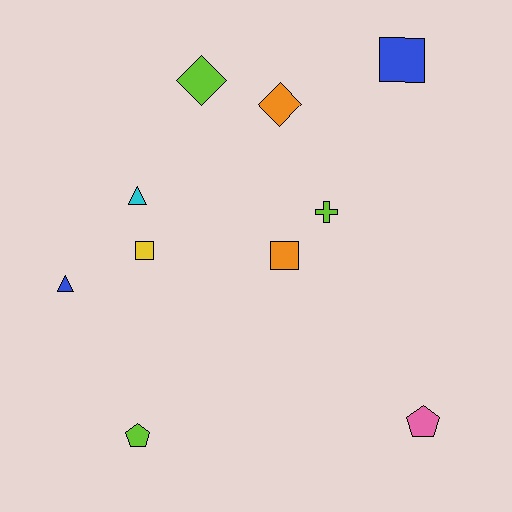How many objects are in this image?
There are 10 objects.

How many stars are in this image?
There are no stars.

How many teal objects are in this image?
There are no teal objects.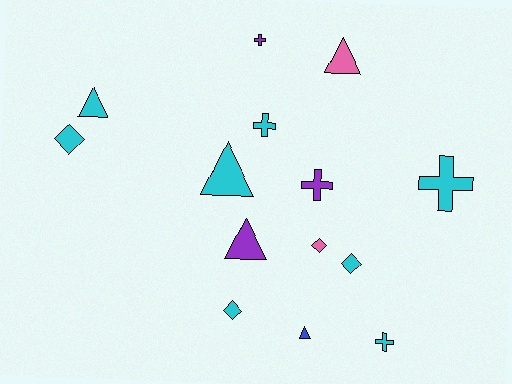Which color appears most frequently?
Cyan, with 8 objects.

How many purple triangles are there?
There is 1 purple triangle.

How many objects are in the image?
There are 14 objects.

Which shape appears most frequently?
Triangle, with 5 objects.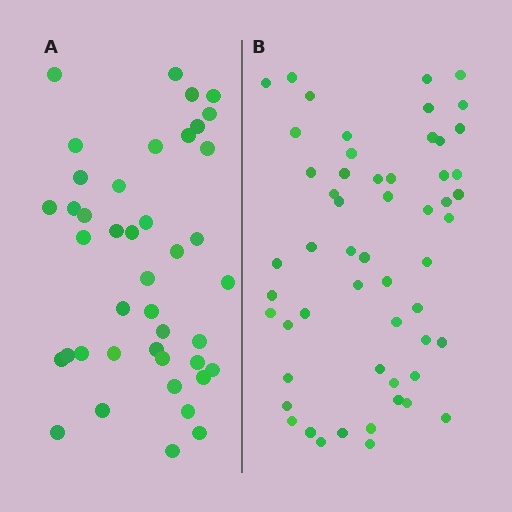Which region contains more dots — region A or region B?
Region B (the right region) has more dots.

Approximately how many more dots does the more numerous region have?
Region B has approximately 15 more dots than region A.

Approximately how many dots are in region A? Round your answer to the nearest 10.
About 40 dots. (The exact count is 42, which rounds to 40.)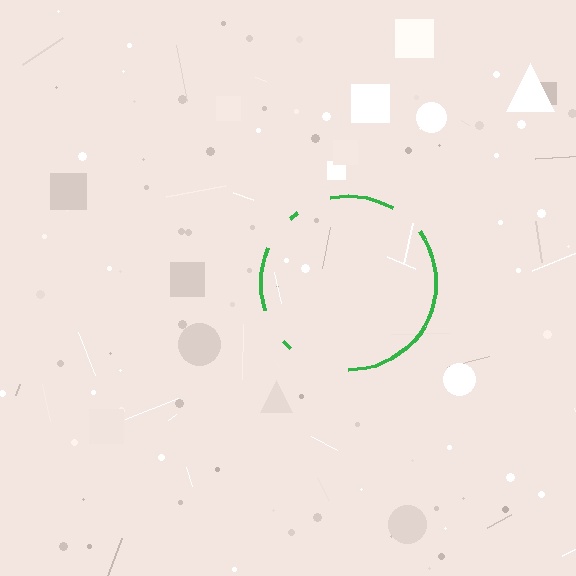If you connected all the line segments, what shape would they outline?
They would outline a circle.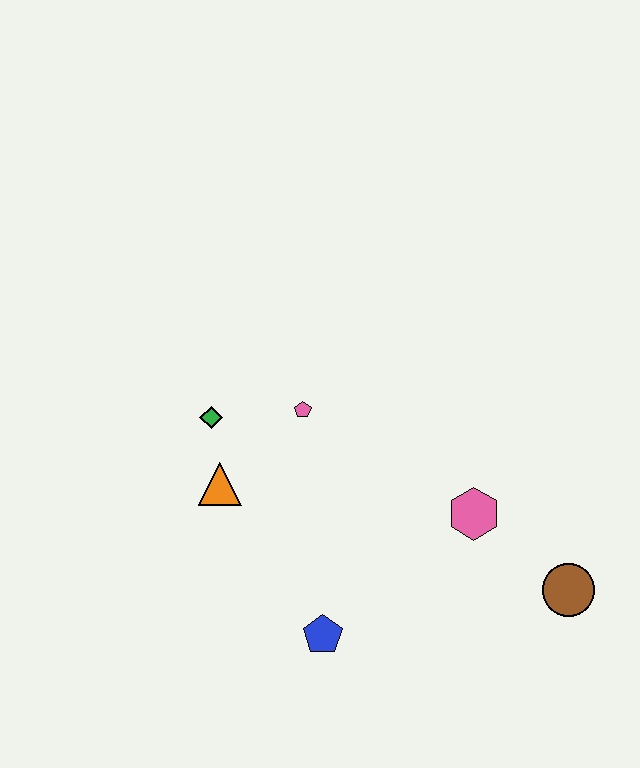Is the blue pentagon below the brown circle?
Yes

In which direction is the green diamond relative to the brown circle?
The green diamond is to the left of the brown circle.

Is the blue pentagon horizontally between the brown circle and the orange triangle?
Yes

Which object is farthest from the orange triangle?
The brown circle is farthest from the orange triangle.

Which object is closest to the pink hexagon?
The brown circle is closest to the pink hexagon.